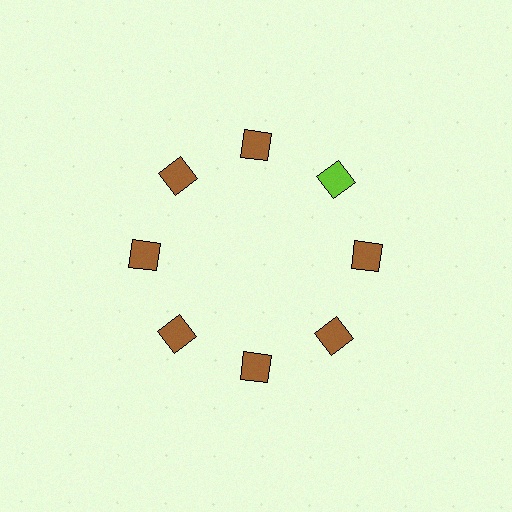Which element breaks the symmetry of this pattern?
The lime square at roughly the 2 o'clock position breaks the symmetry. All other shapes are brown squares.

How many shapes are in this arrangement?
There are 8 shapes arranged in a ring pattern.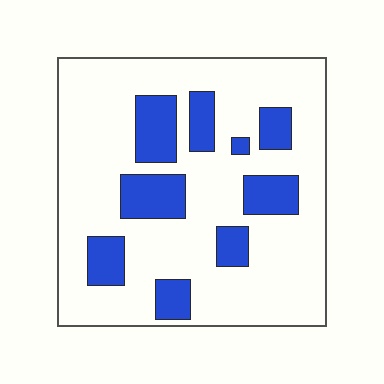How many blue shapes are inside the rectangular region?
9.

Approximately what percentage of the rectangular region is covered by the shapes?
Approximately 20%.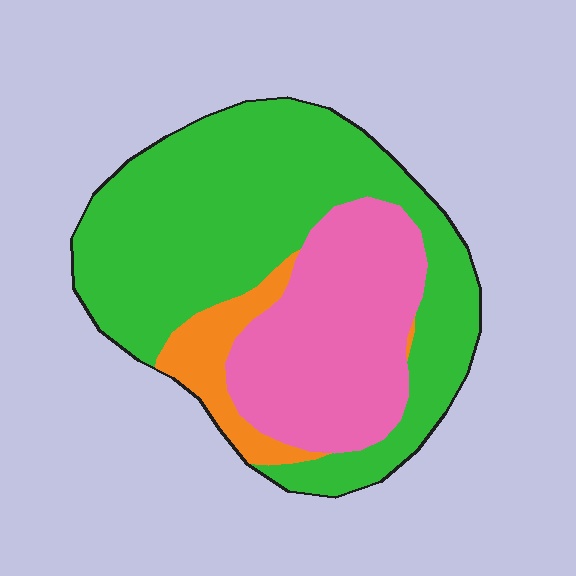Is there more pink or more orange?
Pink.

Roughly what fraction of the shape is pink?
Pink takes up about one third (1/3) of the shape.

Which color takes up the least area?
Orange, at roughly 10%.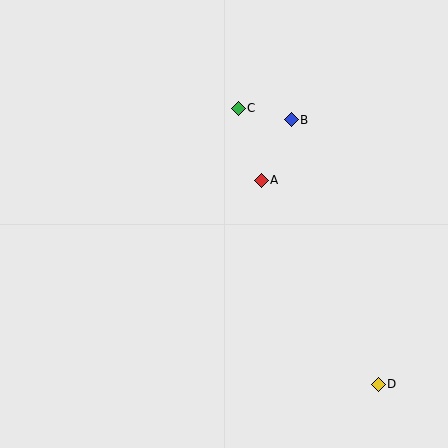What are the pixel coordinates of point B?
Point B is at (291, 120).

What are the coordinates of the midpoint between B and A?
The midpoint between B and A is at (276, 150).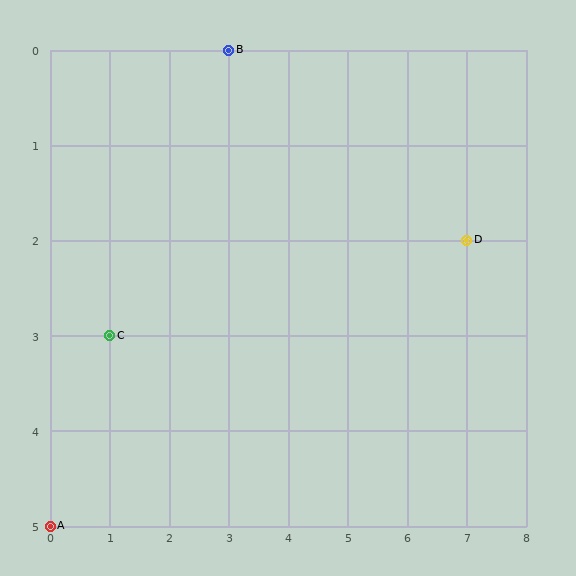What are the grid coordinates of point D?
Point D is at grid coordinates (7, 2).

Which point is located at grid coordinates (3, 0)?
Point B is at (3, 0).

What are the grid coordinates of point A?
Point A is at grid coordinates (0, 5).